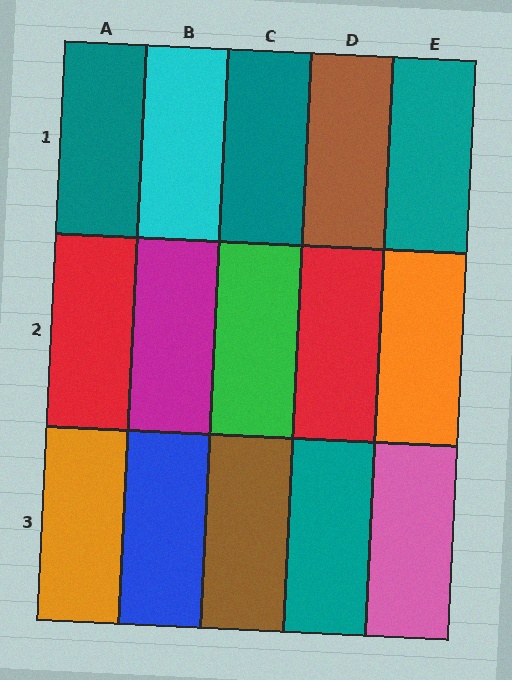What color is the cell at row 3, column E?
Pink.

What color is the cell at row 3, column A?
Orange.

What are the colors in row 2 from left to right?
Red, magenta, green, red, orange.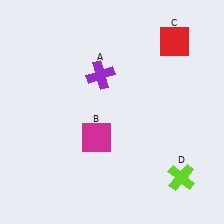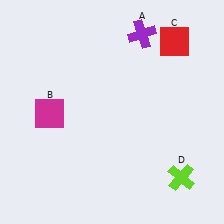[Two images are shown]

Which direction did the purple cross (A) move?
The purple cross (A) moved right.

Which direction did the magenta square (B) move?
The magenta square (B) moved left.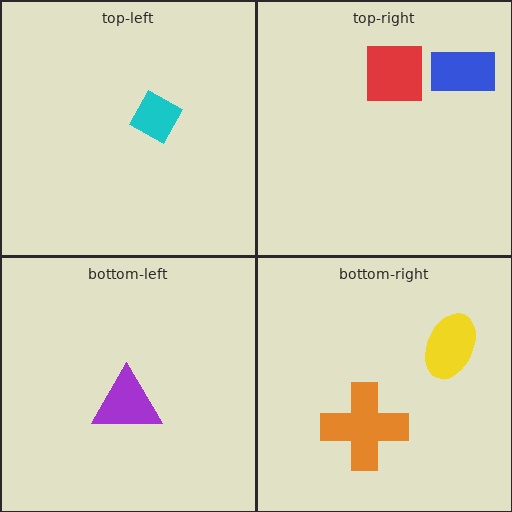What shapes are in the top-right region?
The blue rectangle, the red square.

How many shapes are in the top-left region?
1.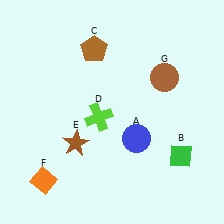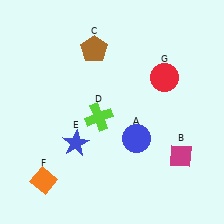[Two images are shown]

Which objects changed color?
B changed from green to magenta. E changed from brown to blue. G changed from brown to red.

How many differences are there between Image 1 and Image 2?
There are 3 differences between the two images.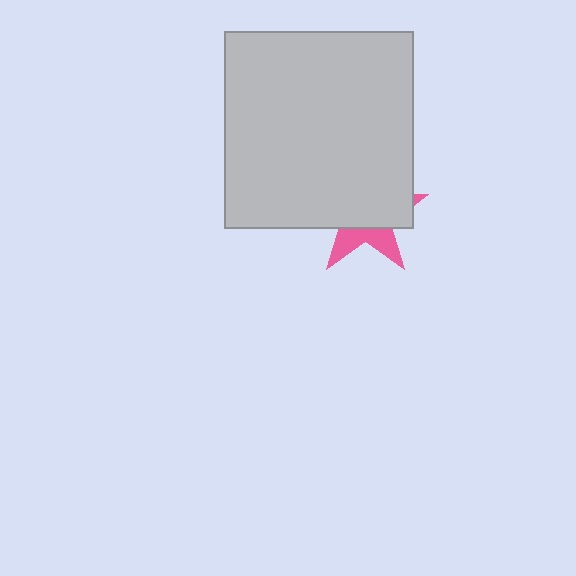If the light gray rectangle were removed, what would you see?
You would see the complete pink star.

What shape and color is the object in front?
The object in front is a light gray rectangle.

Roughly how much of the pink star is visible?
A small part of it is visible (roughly 32%).